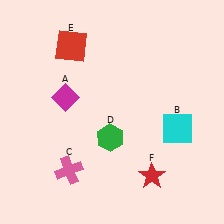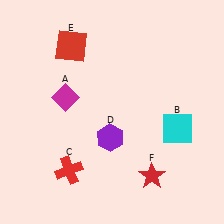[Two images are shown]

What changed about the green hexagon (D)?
In Image 1, D is green. In Image 2, it changed to purple.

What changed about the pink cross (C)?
In Image 1, C is pink. In Image 2, it changed to red.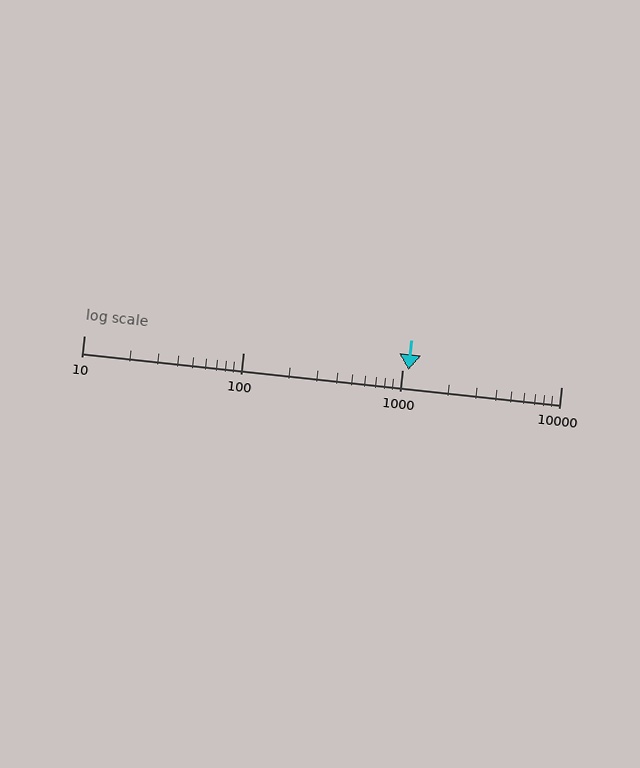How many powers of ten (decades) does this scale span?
The scale spans 3 decades, from 10 to 10000.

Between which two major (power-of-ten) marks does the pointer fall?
The pointer is between 1000 and 10000.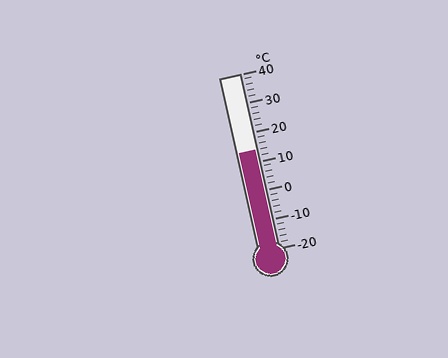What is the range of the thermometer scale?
The thermometer scale ranges from -20°C to 40°C.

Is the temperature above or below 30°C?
The temperature is below 30°C.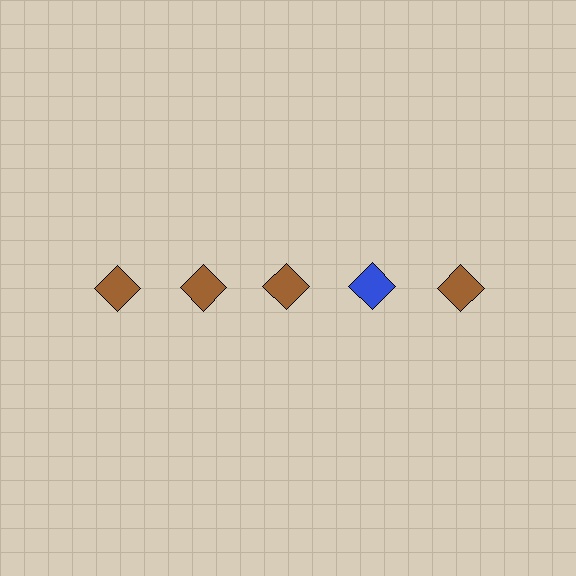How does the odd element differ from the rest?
It has a different color: blue instead of brown.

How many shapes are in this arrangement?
There are 5 shapes arranged in a grid pattern.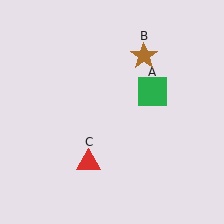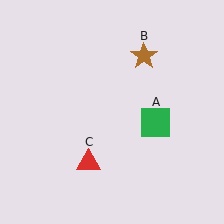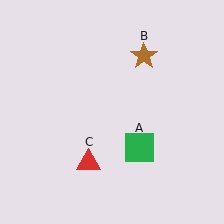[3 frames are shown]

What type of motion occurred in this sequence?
The green square (object A) rotated clockwise around the center of the scene.